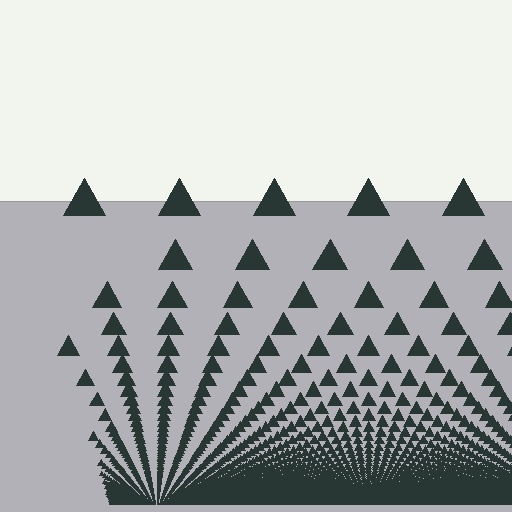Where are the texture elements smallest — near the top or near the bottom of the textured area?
Near the bottom.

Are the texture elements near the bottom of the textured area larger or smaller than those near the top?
Smaller. The gradient is inverted — elements near the bottom are smaller and denser.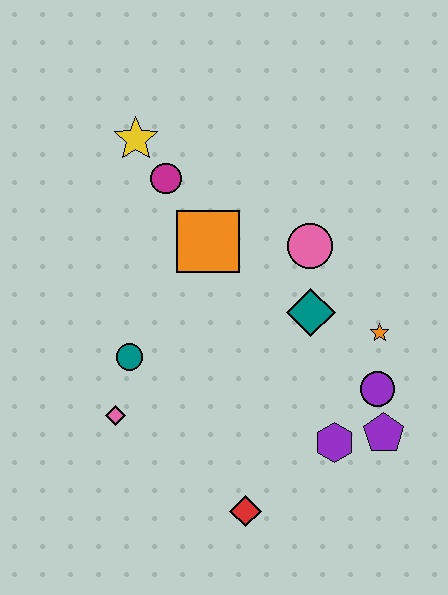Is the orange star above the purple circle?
Yes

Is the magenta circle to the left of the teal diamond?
Yes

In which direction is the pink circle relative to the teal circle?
The pink circle is to the right of the teal circle.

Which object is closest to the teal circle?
The pink diamond is closest to the teal circle.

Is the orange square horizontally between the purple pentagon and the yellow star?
Yes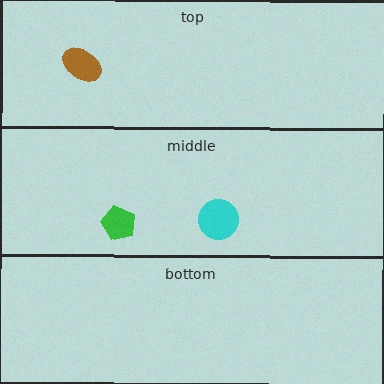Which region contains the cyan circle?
The middle region.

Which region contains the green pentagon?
The middle region.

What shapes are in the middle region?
The green pentagon, the cyan circle.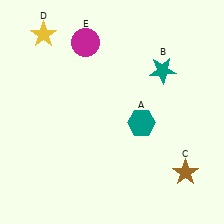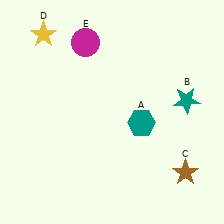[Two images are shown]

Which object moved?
The teal star (B) moved down.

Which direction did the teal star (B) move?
The teal star (B) moved down.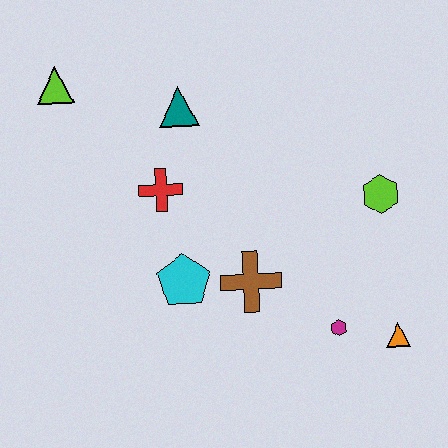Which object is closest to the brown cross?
The cyan pentagon is closest to the brown cross.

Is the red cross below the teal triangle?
Yes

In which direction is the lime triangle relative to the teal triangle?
The lime triangle is to the left of the teal triangle.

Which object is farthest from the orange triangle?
The lime triangle is farthest from the orange triangle.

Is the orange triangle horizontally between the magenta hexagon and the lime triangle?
No